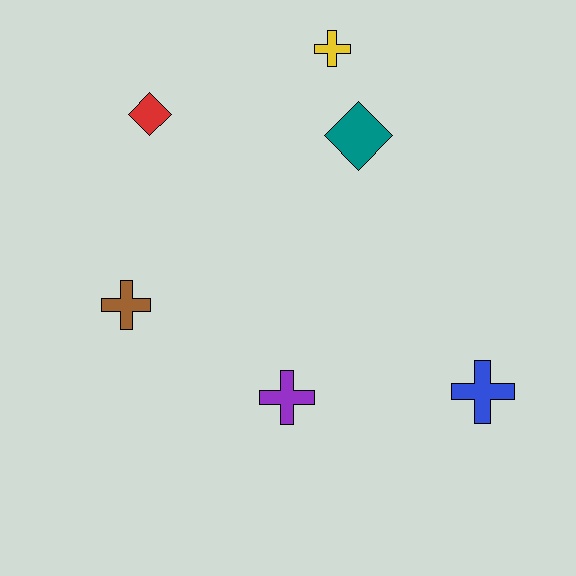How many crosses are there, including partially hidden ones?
There are 4 crosses.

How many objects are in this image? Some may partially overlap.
There are 6 objects.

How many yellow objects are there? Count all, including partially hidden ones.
There is 1 yellow object.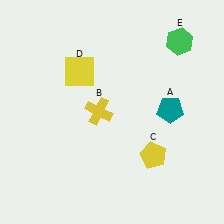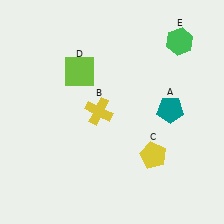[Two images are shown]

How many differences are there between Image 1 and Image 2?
There is 1 difference between the two images.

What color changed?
The square (D) changed from yellow in Image 1 to lime in Image 2.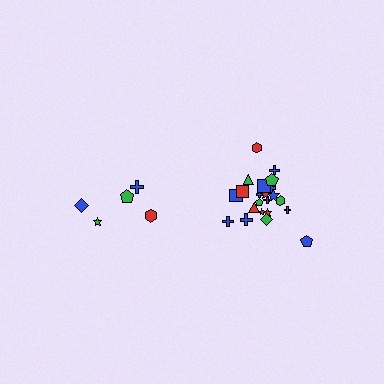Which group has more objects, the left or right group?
The right group.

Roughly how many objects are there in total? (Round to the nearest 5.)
Roughly 25 objects in total.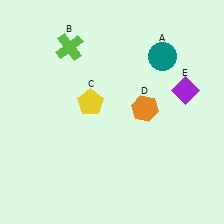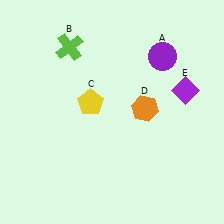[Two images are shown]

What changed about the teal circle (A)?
In Image 1, A is teal. In Image 2, it changed to purple.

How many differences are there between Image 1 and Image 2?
There is 1 difference between the two images.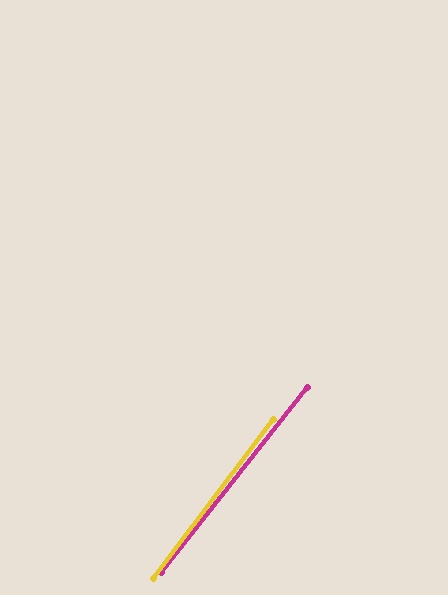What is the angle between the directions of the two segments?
Approximately 1 degree.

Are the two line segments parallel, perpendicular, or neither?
Parallel — their directions differ by only 1.3°.